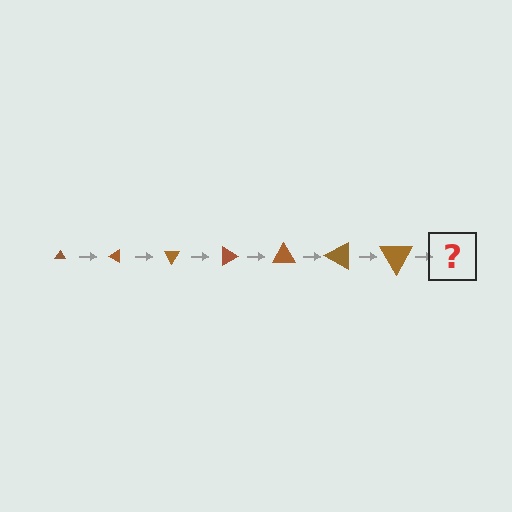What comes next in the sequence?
The next element should be a triangle, larger than the previous one and rotated 210 degrees from the start.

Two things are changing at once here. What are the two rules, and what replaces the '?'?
The two rules are that the triangle grows larger each step and it rotates 30 degrees each step. The '?' should be a triangle, larger than the previous one and rotated 210 degrees from the start.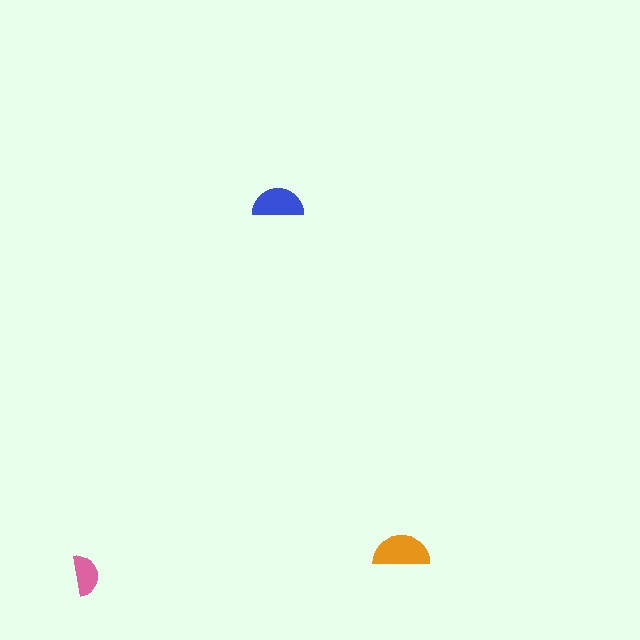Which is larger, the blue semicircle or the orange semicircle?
The orange one.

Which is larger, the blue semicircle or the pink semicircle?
The blue one.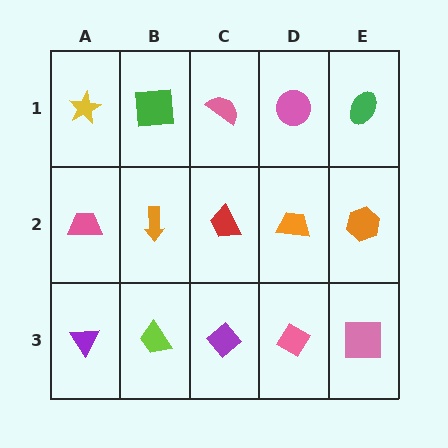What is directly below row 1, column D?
An orange trapezoid.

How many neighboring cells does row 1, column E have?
2.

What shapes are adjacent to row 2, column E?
A green ellipse (row 1, column E), a pink square (row 3, column E), an orange trapezoid (row 2, column D).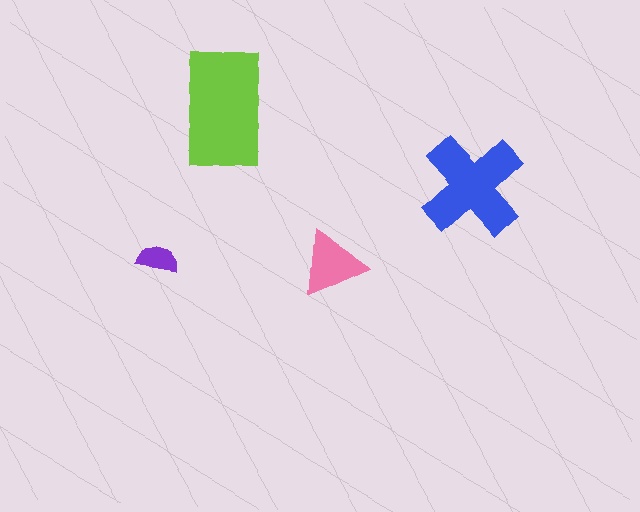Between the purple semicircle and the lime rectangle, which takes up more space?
The lime rectangle.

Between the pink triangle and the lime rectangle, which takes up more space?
The lime rectangle.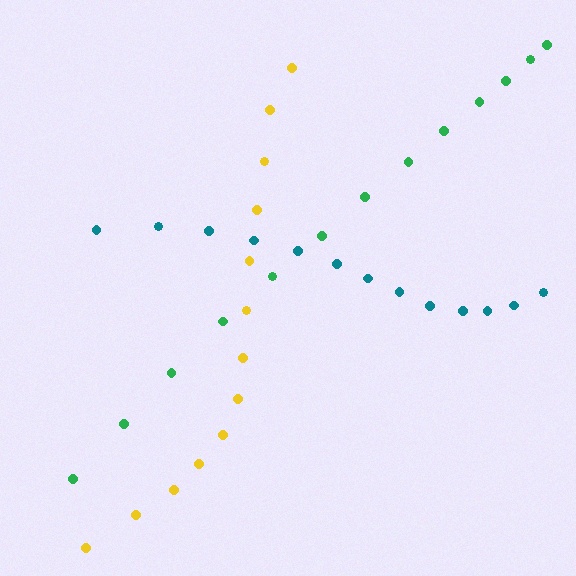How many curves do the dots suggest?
There are 3 distinct paths.